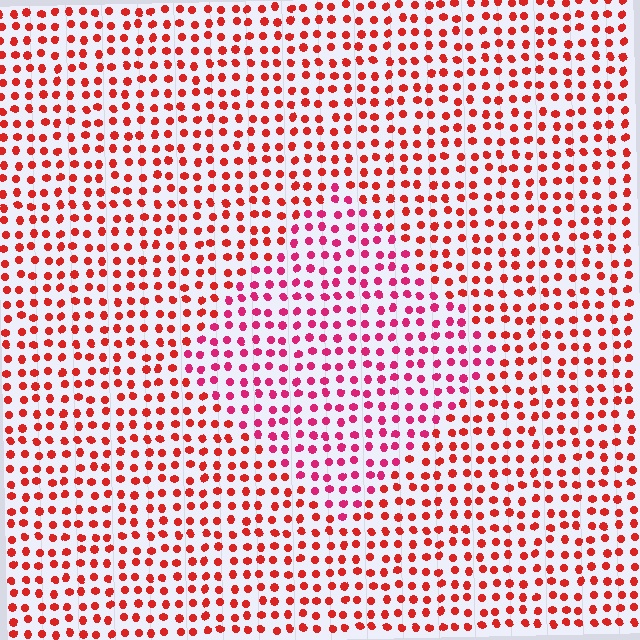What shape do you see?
I see a diamond.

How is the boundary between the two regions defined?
The boundary is defined purely by a slight shift in hue (about 28 degrees). Spacing, size, and orientation are identical on both sides.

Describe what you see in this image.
The image is filled with small red elements in a uniform arrangement. A diamond-shaped region is visible where the elements are tinted to a slightly different hue, forming a subtle color boundary.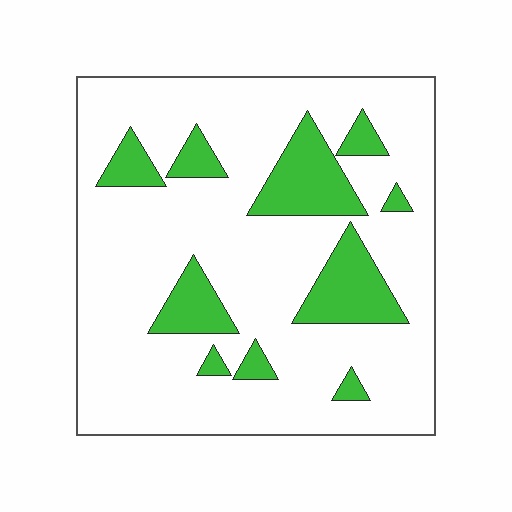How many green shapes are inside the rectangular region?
10.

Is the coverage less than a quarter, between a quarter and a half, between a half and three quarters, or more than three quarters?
Less than a quarter.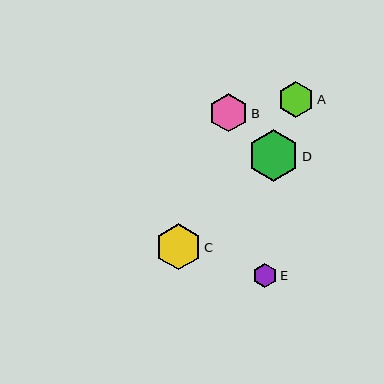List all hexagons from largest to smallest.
From largest to smallest: D, C, B, A, E.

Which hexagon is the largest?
Hexagon D is the largest with a size of approximately 51 pixels.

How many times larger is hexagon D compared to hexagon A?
Hexagon D is approximately 1.4 times the size of hexagon A.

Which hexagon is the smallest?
Hexagon E is the smallest with a size of approximately 24 pixels.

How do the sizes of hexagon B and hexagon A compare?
Hexagon B and hexagon A are approximately the same size.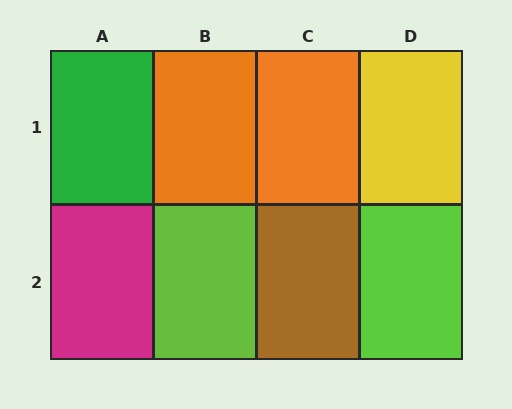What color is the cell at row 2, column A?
Magenta.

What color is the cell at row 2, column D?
Lime.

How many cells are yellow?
1 cell is yellow.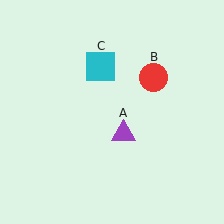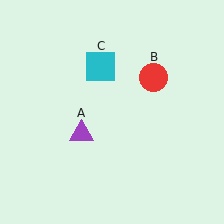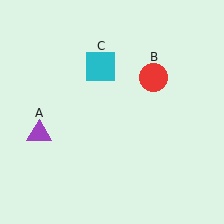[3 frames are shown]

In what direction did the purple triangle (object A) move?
The purple triangle (object A) moved left.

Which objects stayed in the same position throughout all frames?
Red circle (object B) and cyan square (object C) remained stationary.